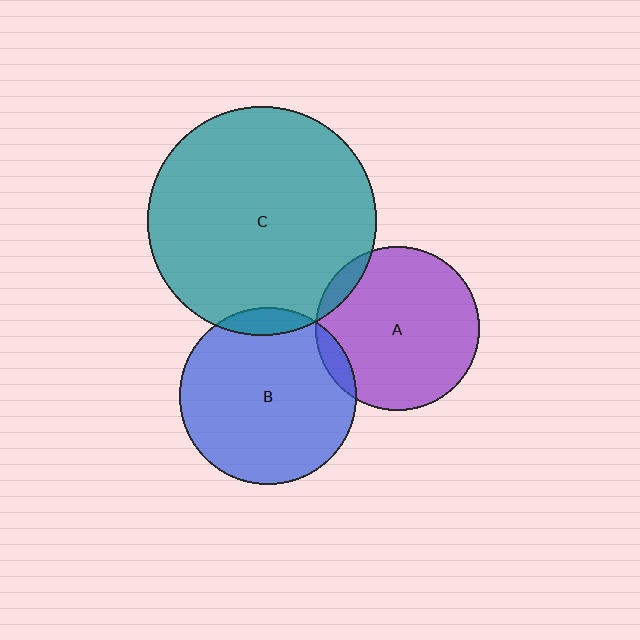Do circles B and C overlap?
Yes.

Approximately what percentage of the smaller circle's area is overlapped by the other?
Approximately 10%.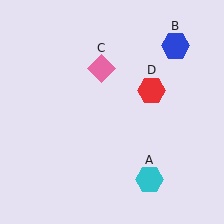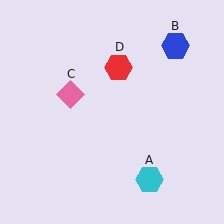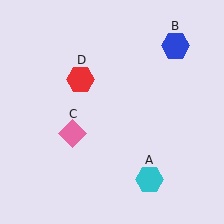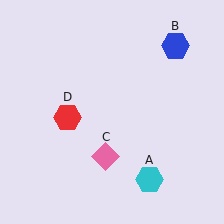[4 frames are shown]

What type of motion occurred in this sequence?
The pink diamond (object C), red hexagon (object D) rotated counterclockwise around the center of the scene.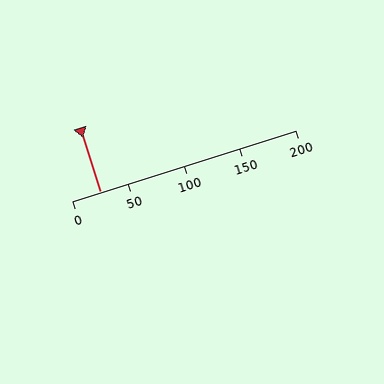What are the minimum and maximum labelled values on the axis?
The axis runs from 0 to 200.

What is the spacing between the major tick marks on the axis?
The major ticks are spaced 50 apart.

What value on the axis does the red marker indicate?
The marker indicates approximately 25.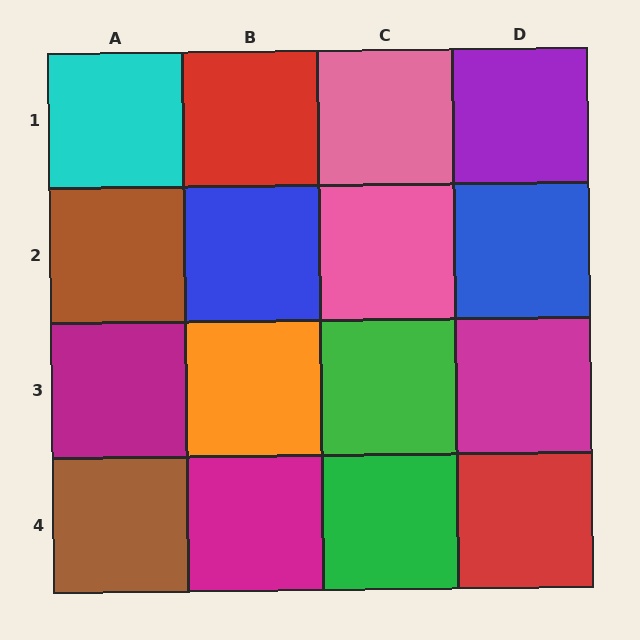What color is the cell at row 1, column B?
Red.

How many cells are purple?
1 cell is purple.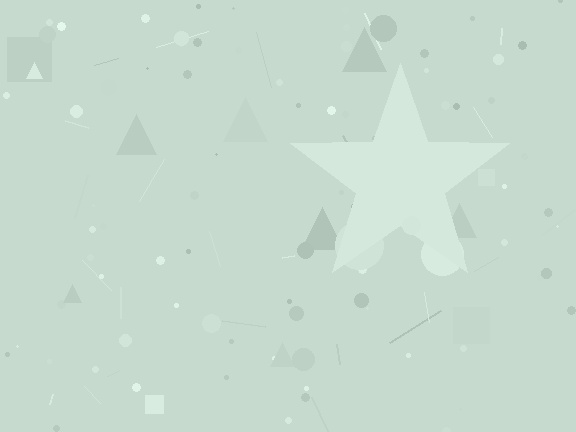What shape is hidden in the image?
A star is hidden in the image.